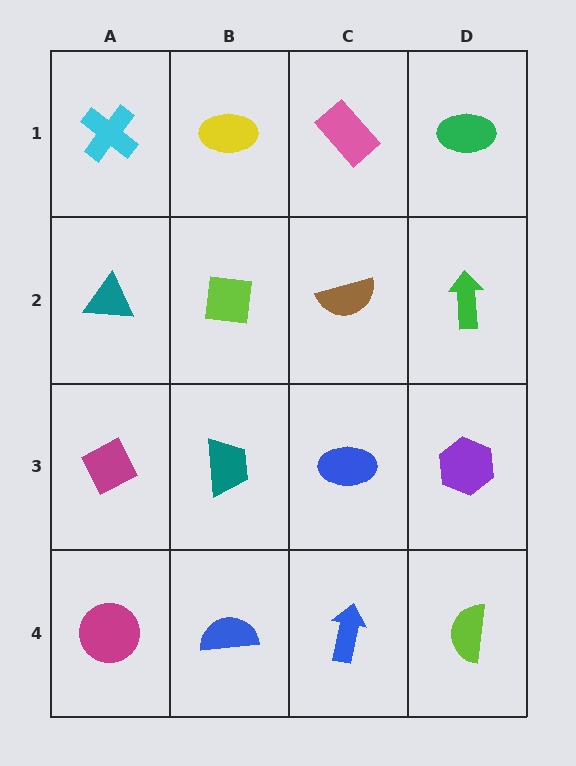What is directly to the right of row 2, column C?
A green arrow.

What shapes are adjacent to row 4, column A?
A magenta diamond (row 3, column A), a blue semicircle (row 4, column B).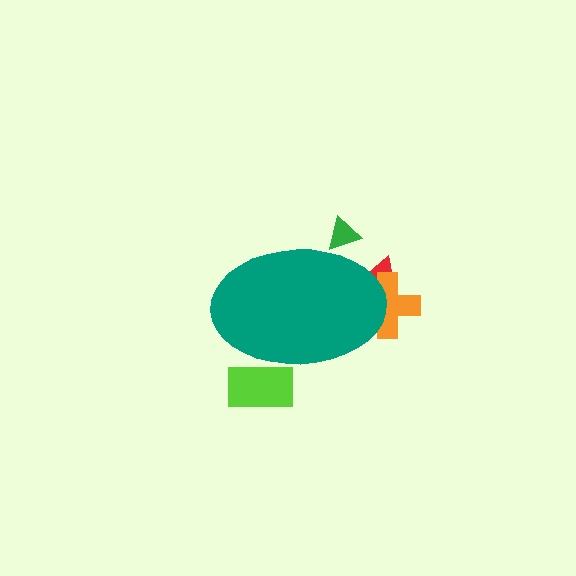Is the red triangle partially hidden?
Yes, the red triangle is partially hidden behind the teal ellipse.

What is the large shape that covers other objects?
A teal ellipse.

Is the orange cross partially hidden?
Yes, the orange cross is partially hidden behind the teal ellipse.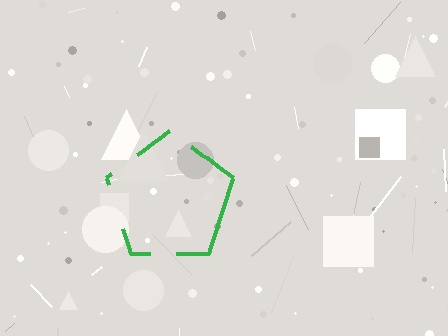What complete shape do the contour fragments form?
The contour fragments form a pentagon.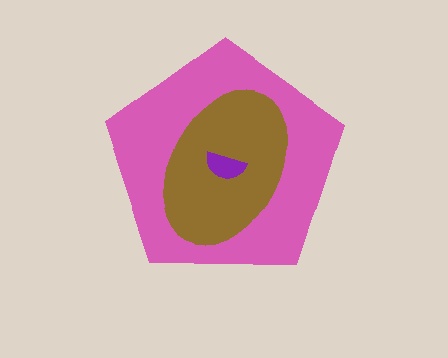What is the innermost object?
The purple semicircle.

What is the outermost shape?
The pink pentagon.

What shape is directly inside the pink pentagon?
The brown ellipse.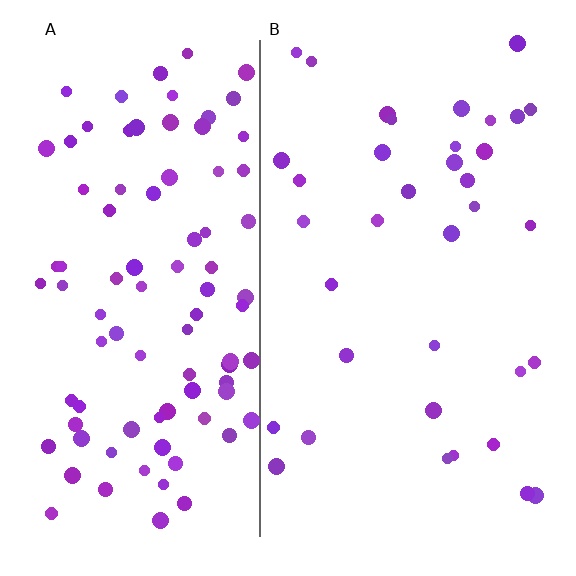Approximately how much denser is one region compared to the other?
Approximately 2.5× — region A over region B.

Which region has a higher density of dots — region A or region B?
A (the left).